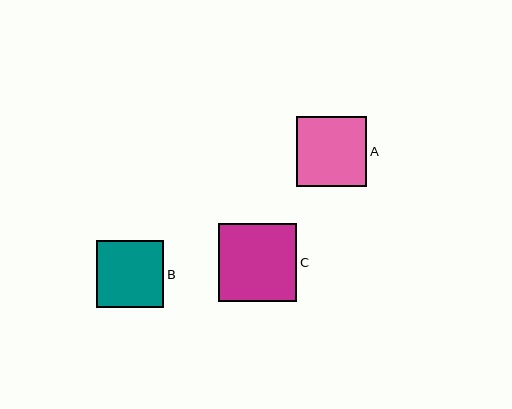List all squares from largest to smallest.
From largest to smallest: C, A, B.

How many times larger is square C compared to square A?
Square C is approximately 1.1 times the size of square A.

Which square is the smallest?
Square B is the smallest with a size of approximately 68 pixels.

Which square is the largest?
Square C is the largest with a size of approximately 78 pixels.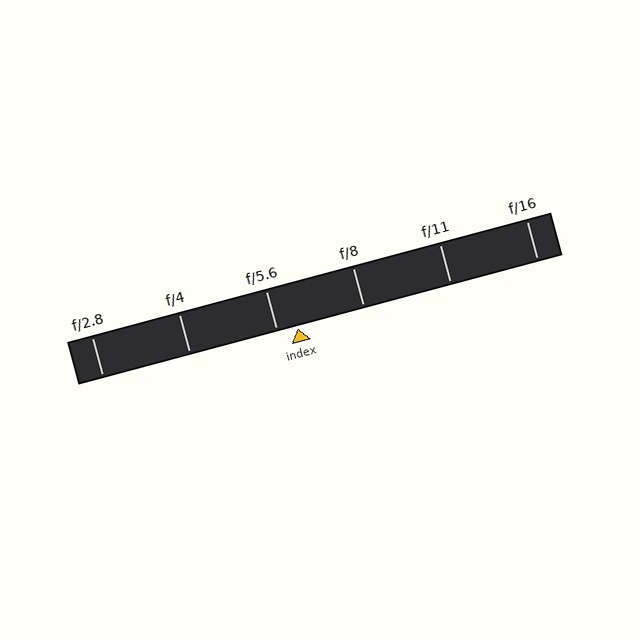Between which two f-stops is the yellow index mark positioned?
The index mark is between f/5.6 and f/8.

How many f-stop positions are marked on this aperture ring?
There are 6 f-stop positions marked.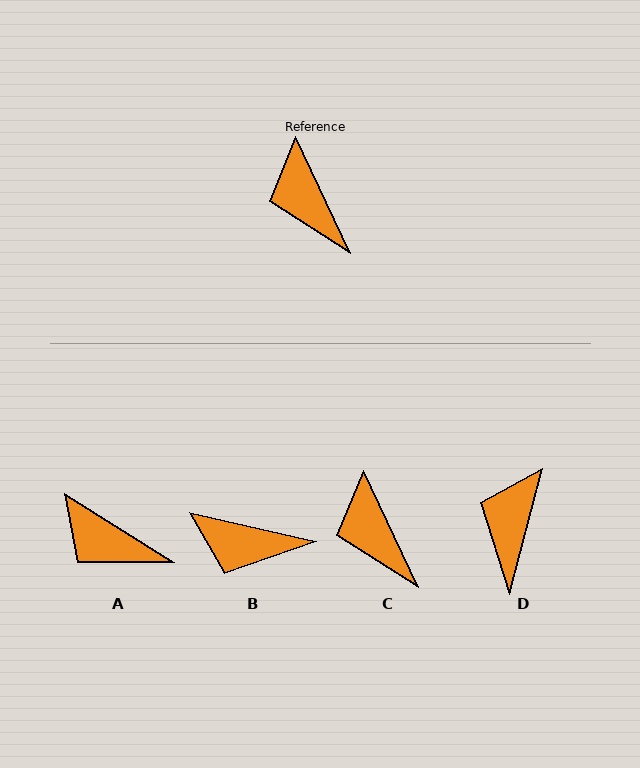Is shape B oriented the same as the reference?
No, it is off by about 52 degrees.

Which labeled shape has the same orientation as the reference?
C.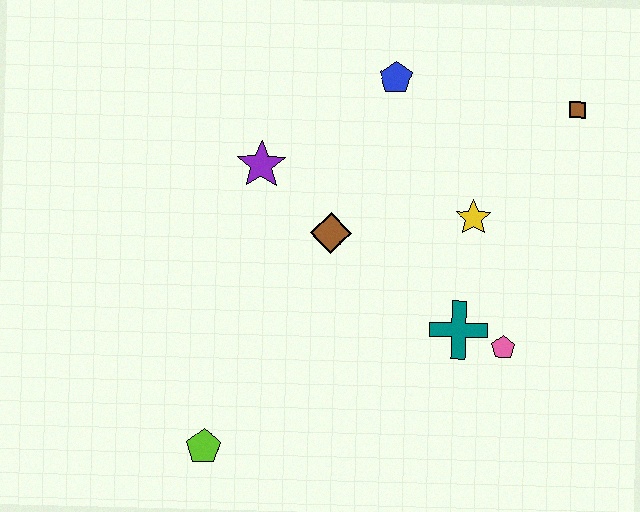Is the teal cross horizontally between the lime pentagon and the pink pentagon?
Yes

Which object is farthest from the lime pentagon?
The brown square is farthest from the lime pentagon.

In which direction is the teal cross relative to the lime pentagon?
The teal cross is to the right of the lime pentagon.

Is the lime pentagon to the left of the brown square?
Yes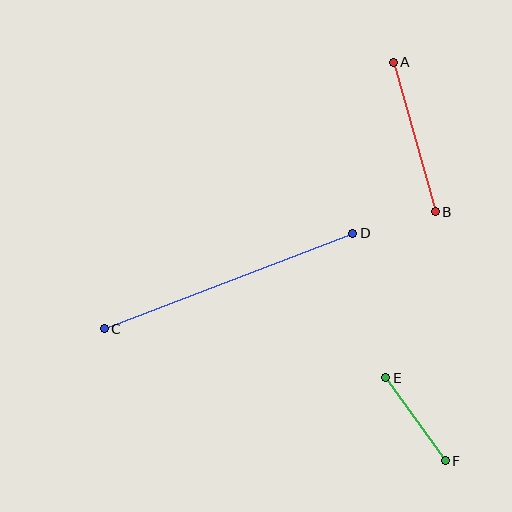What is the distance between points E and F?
The distance is approximately 102 pixels.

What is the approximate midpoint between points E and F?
The midpoint is at approximately (416, 419) pixels.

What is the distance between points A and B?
The distance is approximately 156 pixels.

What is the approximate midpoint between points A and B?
The midpoint is at approximately (414, 137) pixels.